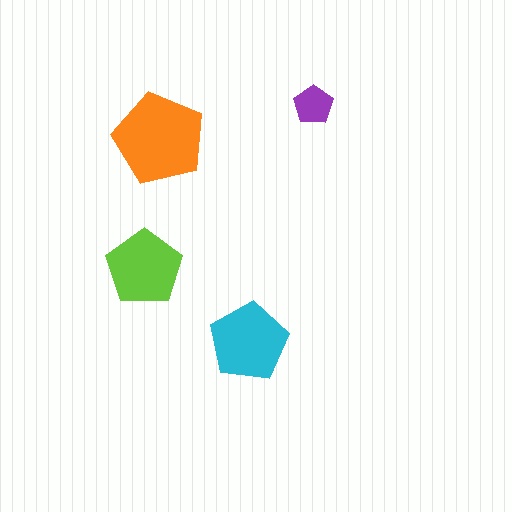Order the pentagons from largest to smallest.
the orange one, the cyan one, the lime one, the purple one.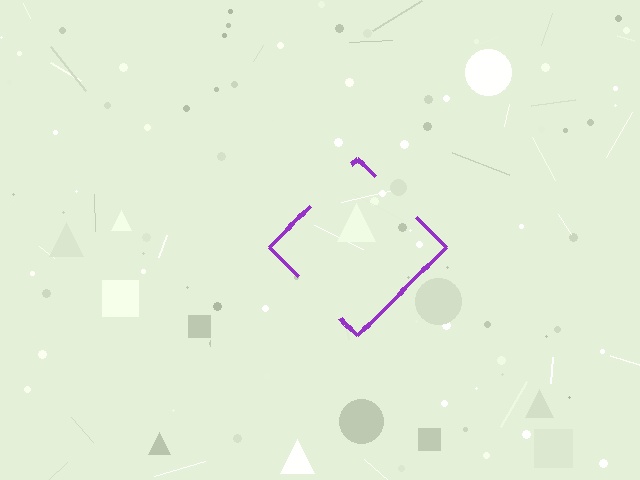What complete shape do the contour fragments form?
The contour fragments form a diamond.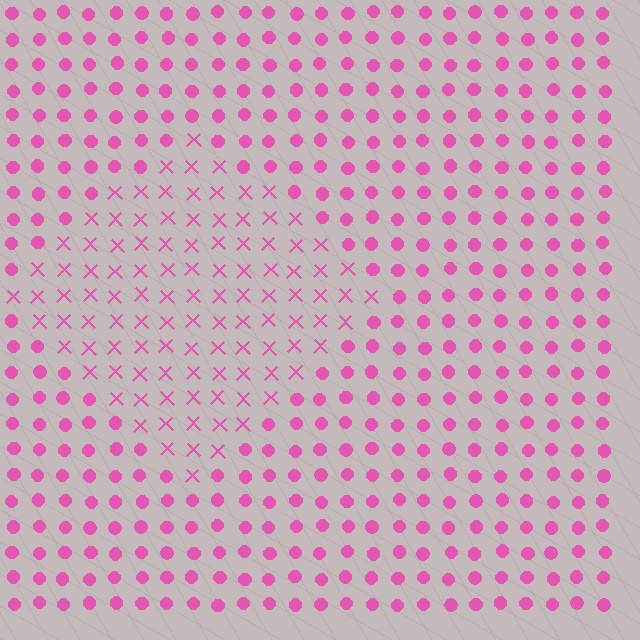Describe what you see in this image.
The image is filled with small pink elements arranged in a uniform grid. A diamond-shaped region contains X marks, while the surrounding area contains circles. The boundary is defined purely by the change in element shape.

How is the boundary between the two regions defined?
The boundary is defined by a change in element shape: X marks inside vs. circles outside. All elements share the same color and spacing.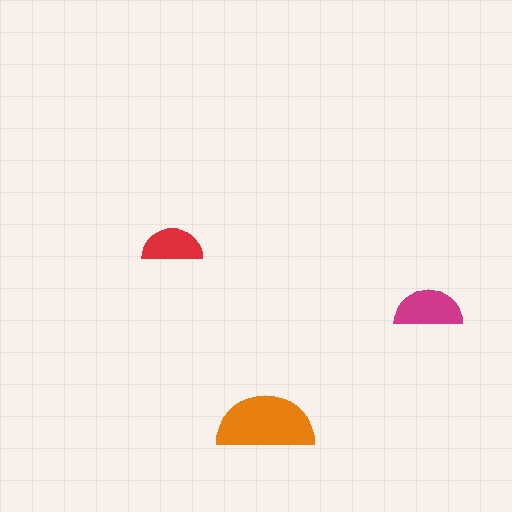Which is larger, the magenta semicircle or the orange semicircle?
The orange one.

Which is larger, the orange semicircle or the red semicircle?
The orange one.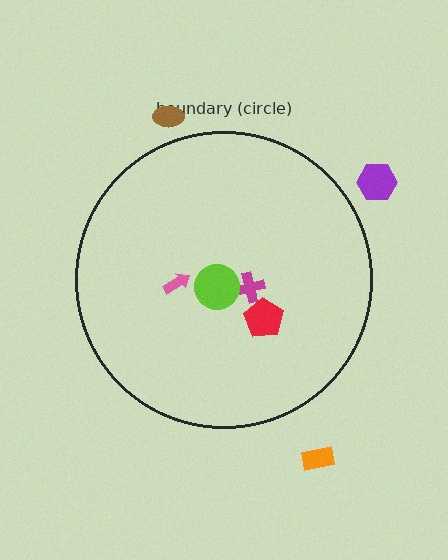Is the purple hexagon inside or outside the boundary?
Outside.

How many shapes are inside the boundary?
4 inside, 3 outside.